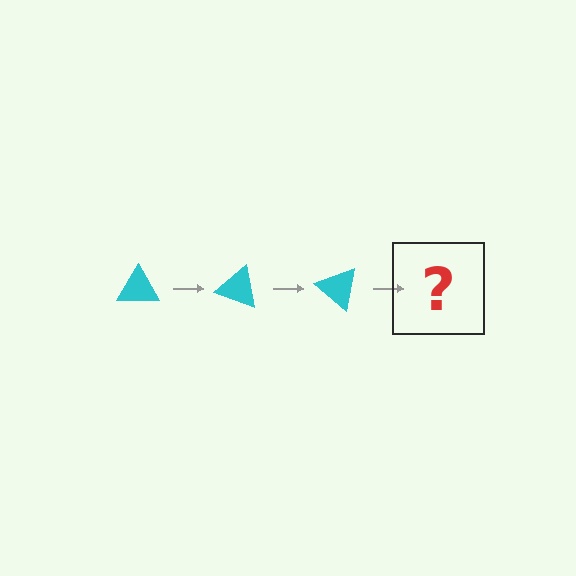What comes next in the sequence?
The next element should be a cyan triangle rotated 60 degrees.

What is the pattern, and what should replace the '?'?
The pattern is that the triangle rotates 20 degrees each step. The '?' should be a cyan triangle rotated 60 degrees.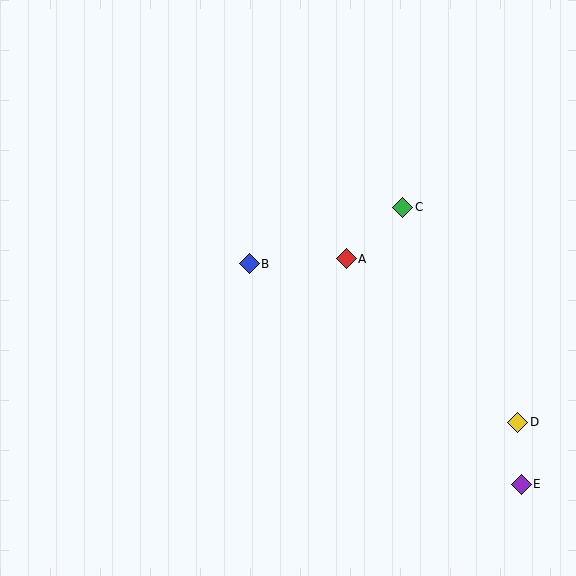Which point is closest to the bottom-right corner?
Point E is closest to the bottom-right corner.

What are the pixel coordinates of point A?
Point A is at (346, 259).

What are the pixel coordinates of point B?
Point B is at (249, 264).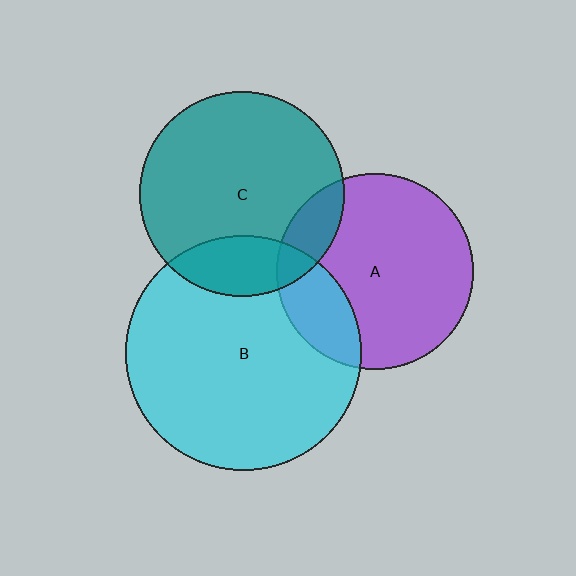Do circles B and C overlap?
Yes.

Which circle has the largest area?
Circle B (cyan).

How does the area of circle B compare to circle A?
Approximately 1.4 times.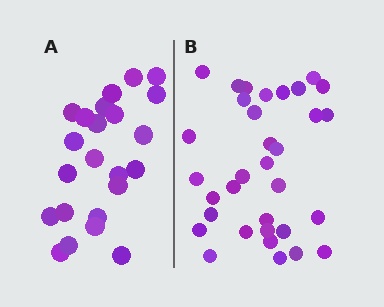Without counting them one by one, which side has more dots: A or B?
Region B (the right region) has more dots.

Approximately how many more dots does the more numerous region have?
Region B has roughly 10 or so more dots than region A.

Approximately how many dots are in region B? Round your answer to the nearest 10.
About 30 dots. (The exact count is 33, which rounds to 30.)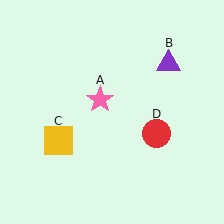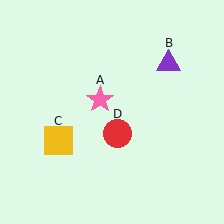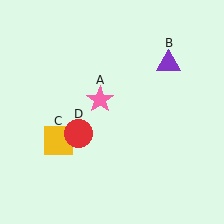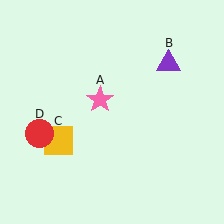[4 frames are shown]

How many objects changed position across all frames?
1 object changed position: red circle (object D).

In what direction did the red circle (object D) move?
The red circle (object D) moved left.